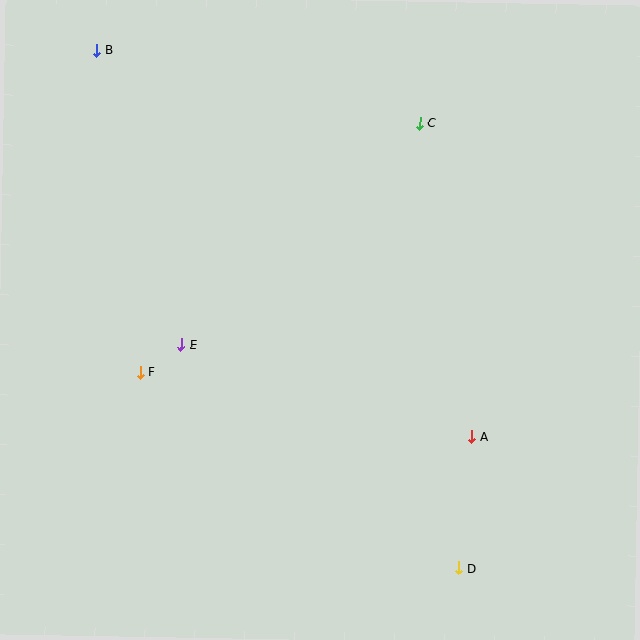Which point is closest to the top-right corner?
Point C is closest to the top-right corner.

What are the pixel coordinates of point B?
Point B is at (96, 50).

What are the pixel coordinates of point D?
Point D is at (459, 568).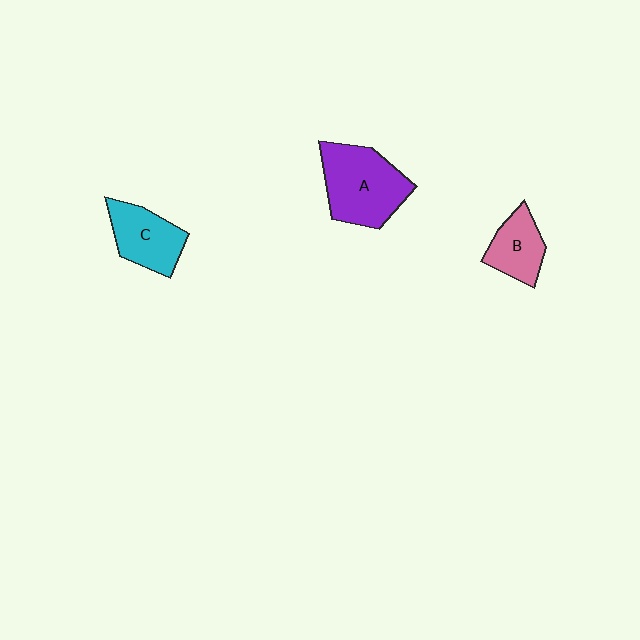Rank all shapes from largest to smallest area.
From largest to smallest: A (purple), C (cyan), B (pink).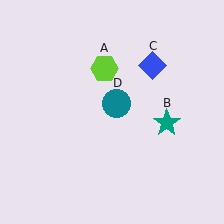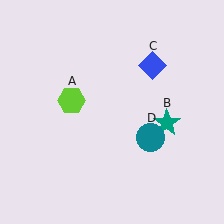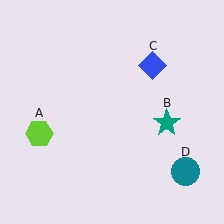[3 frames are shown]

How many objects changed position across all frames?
2 objects changed position: lime hexagon (object A), teal circle (object D).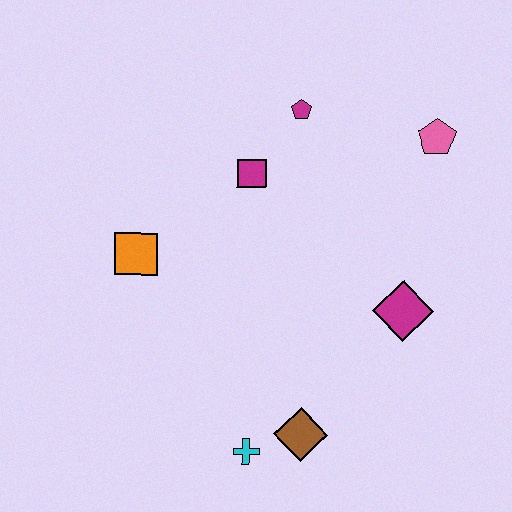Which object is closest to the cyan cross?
The brown diamond is closest to the cyan cross.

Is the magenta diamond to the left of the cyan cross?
No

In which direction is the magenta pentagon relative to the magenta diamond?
The magenta pentagon is above the magenta diamond.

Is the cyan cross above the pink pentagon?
No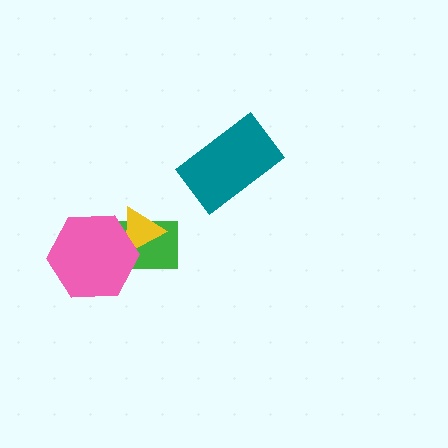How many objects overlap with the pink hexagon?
2 objects overlap with the pink hexagon.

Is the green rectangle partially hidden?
Yes, it is partially covered by another shape.